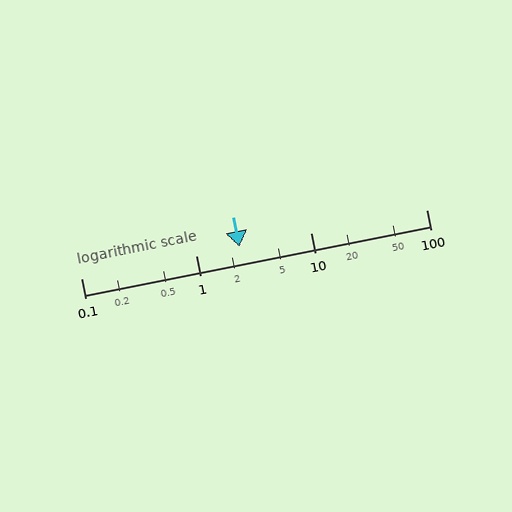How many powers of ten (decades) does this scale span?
The scale spans 3 decades, from 0.1 to 100.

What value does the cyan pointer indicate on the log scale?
The pointer indicates approximately 2.4.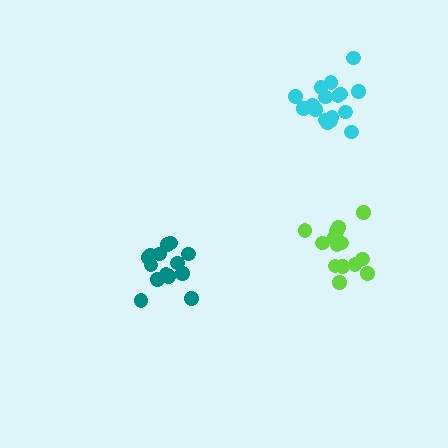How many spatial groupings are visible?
There are 3 spatial groupings.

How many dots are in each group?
Group 1: 15 dots, Group 2: 17 dots, Group 3: 14 dots (46 total).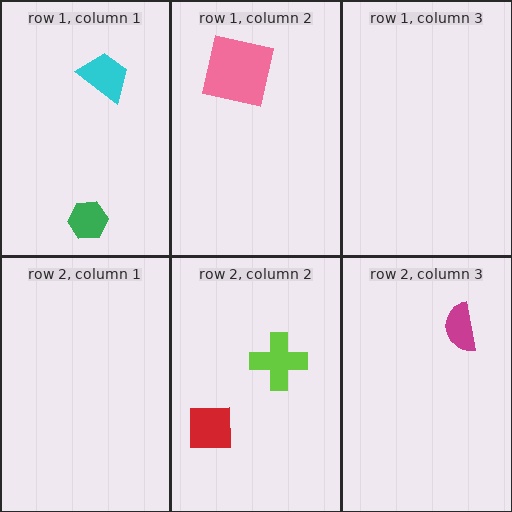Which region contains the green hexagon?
The row 1, column 1 region.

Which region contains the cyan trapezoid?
The row 1, column 1 region.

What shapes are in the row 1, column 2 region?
The pink square.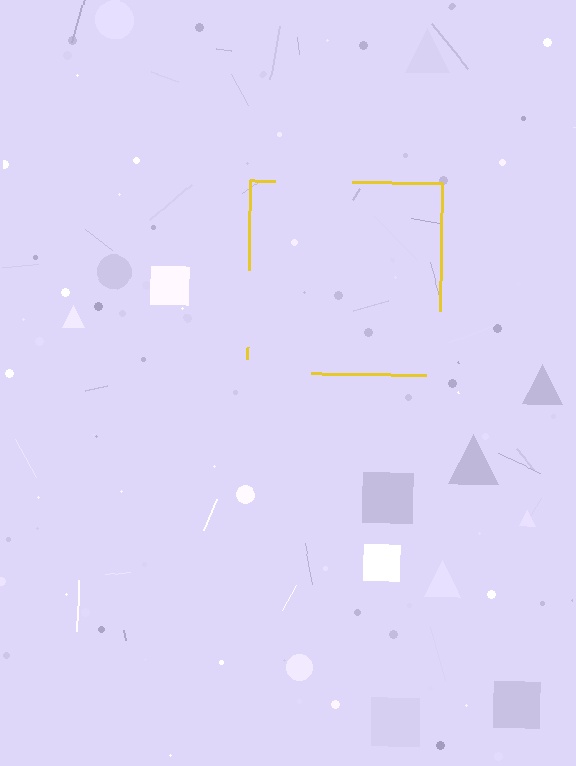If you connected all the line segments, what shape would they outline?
They would outline a square.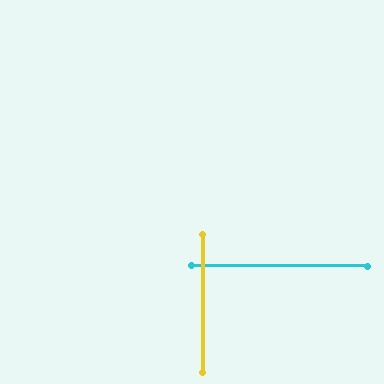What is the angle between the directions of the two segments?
Approximately 90 degrees.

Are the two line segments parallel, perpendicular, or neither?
Perpendicular — they meet at approximately 90°.